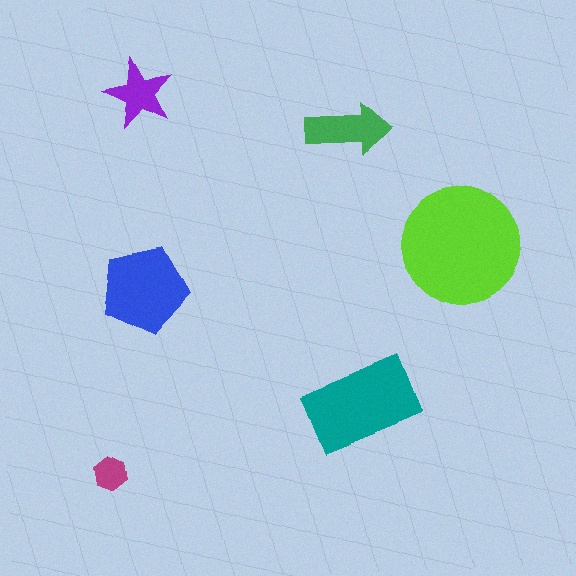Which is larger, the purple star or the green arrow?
The green arrow.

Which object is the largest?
The lime circle.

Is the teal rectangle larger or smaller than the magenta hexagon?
Larger.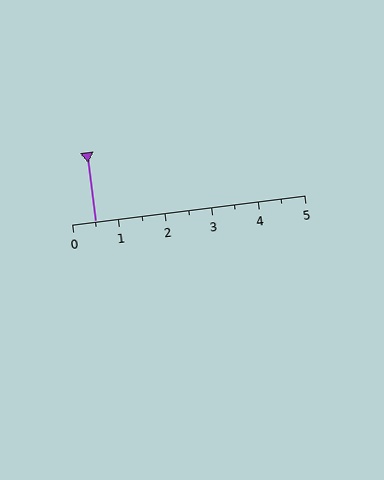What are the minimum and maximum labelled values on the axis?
The axis runs from 0 to 5.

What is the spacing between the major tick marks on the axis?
The major ticks are spaced 1 apart.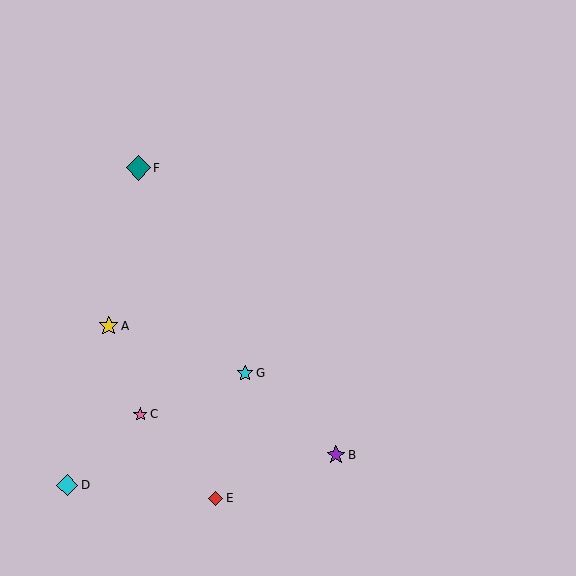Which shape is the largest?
The teal diamond (labeled F) is the largest.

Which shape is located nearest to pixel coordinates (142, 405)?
The pink star (labeled C) at (140, 414) is nearest to that location.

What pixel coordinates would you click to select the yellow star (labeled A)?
Click at (109, 326) to select the yellow star A.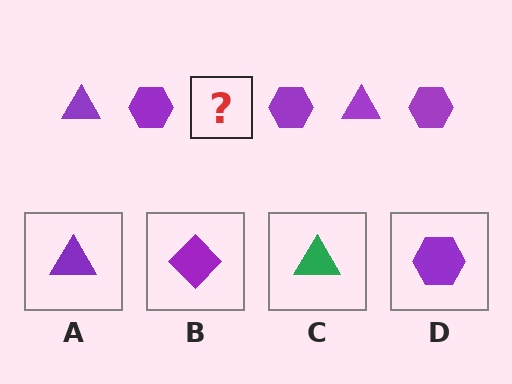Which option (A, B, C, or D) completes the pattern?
A.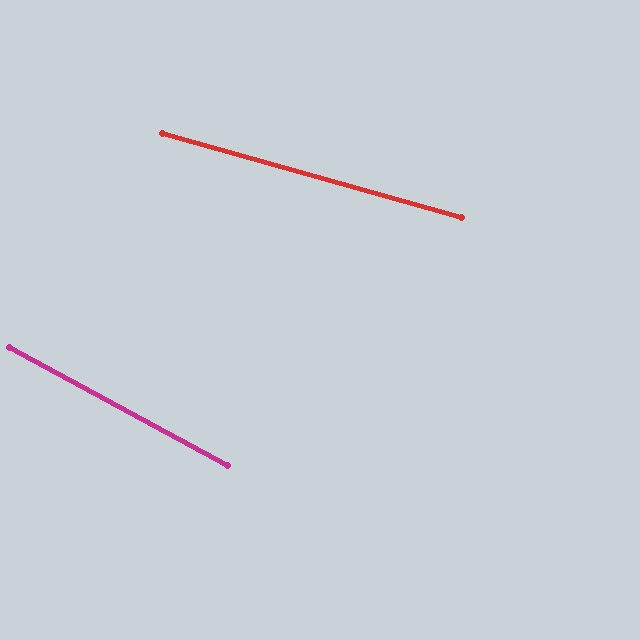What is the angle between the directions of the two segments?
Approximately 13 degrees.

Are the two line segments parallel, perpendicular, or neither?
Neither parallel nor perpendicular — they differ by about 13°.